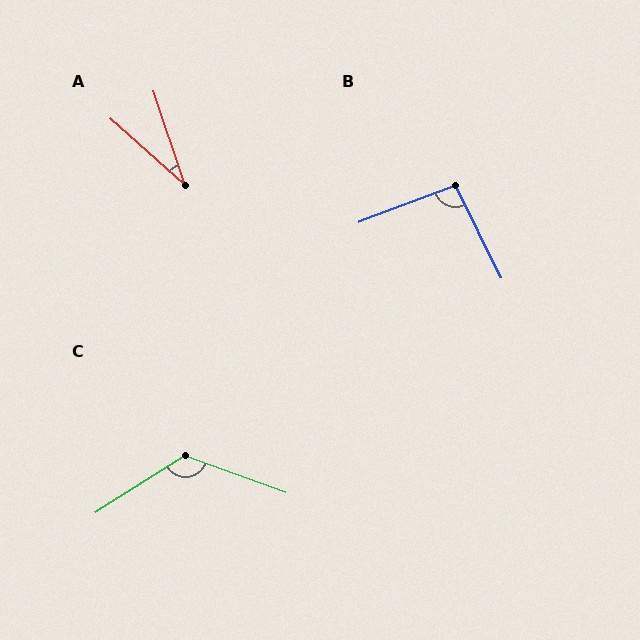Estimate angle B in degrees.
Approximately 96 degrees.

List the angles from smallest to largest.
A (30°), B (96°), C (128°).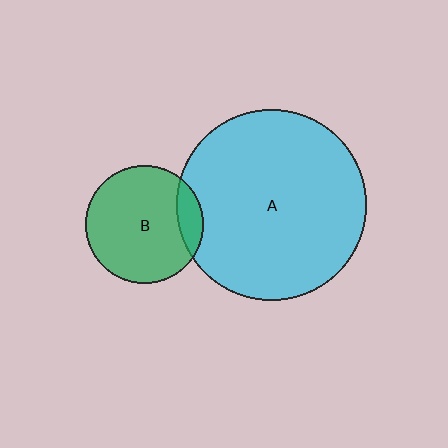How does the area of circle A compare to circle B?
Approximately 2.6 times.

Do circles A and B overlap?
Yes.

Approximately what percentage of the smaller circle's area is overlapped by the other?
Approximately 15%.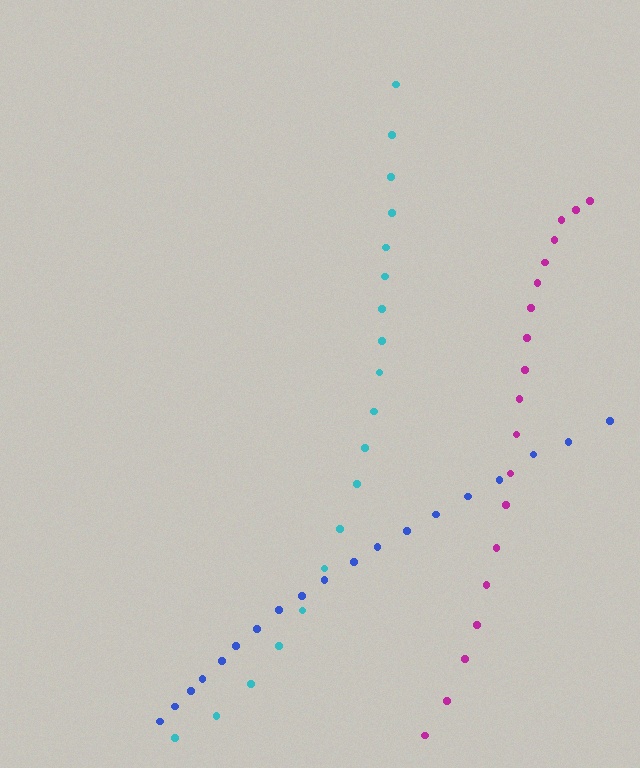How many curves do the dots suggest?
There are 3 distinct paths.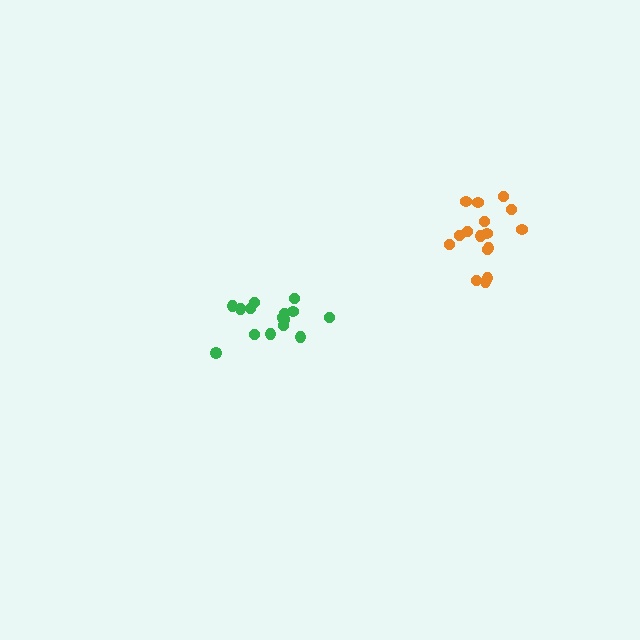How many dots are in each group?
Group 1: 15 dots, Group 2: 16 dots (31 total).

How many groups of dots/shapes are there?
There are 2 groups.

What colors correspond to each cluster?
The clusters are colored: green, orange.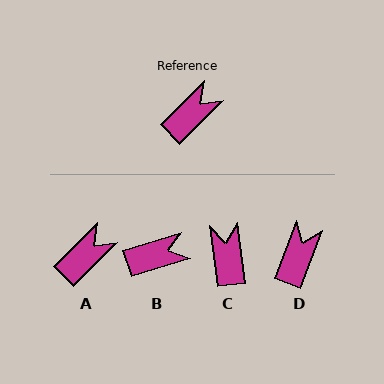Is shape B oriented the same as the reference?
No, it is off by about 28 degrees.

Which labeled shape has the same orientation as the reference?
A.